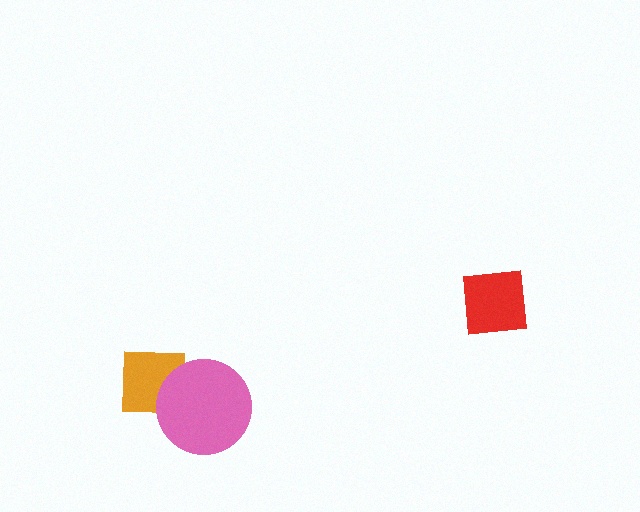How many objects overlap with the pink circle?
1 object overlaps with the pink circle.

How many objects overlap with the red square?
0 objects overlap with the red square.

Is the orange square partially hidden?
Yes, it is partially covered by another shape.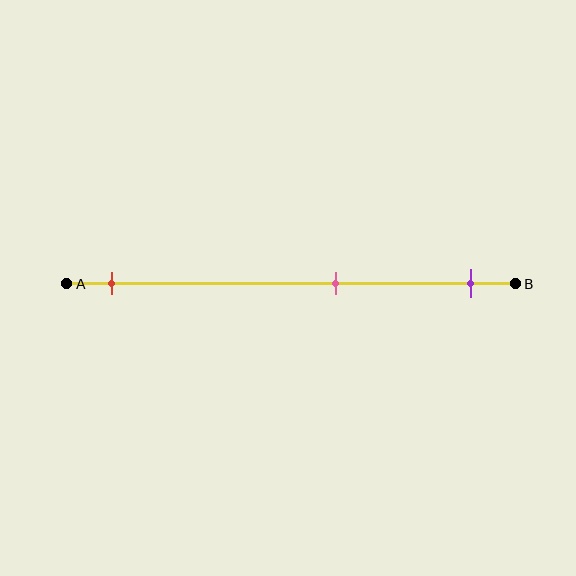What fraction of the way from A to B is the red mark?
The red mark is approximately 10% (0.1) of the way from A to B.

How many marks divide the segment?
There are 3 marks dividing the segment.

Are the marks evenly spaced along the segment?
No, the marks are not evenly spaced.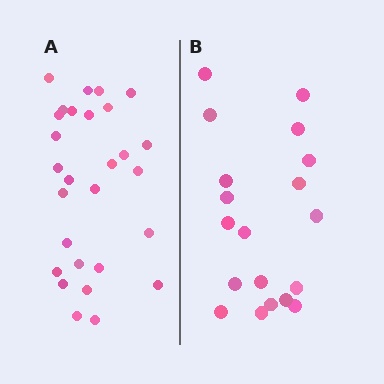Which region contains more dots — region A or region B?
Region A (the left region) has more dots.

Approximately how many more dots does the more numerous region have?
Region A has roughly 8 or so more dots than region B.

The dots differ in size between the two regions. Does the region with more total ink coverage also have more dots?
No. Region B has more total ink coverage because its dots are larger, but region A actually contains more individual dots. Total area can be misleading — the number of items is what matters here.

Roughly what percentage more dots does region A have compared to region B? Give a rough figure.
About 45% more.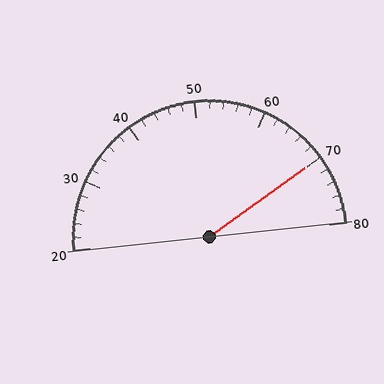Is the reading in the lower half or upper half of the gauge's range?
The reading is in the upper half of the range (20 to 80).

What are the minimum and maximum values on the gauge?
The gauge ranges from 20 to 80.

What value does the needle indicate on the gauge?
The needle indicates approximately 70.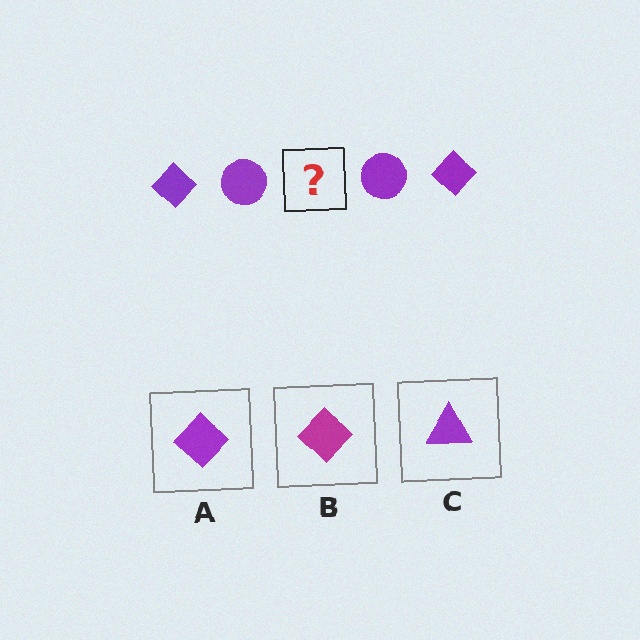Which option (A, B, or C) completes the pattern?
A.